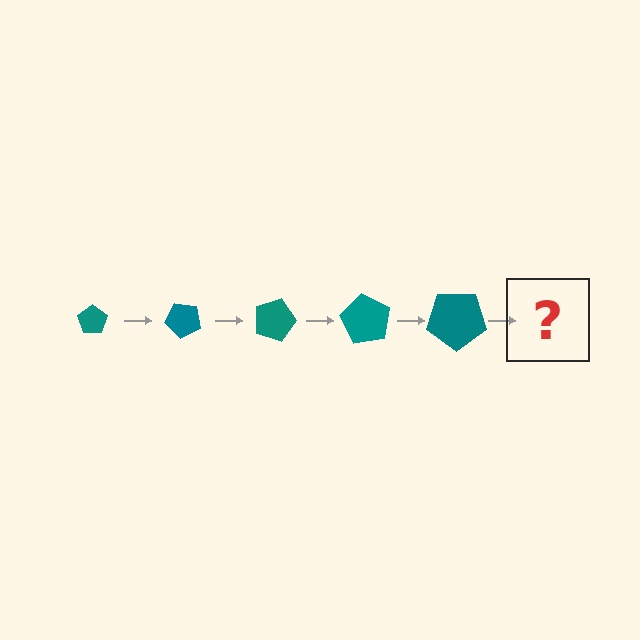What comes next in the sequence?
The next element should be a pentagon, larger than the previous one and rotated 225 degrees from the start.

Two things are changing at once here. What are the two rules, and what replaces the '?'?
The two rules are that the pentagon grows larger each step and it rotates 45 degrees each step. The '?' should be a pentagon, larger than the previous one and rotated 225 degrees from the start.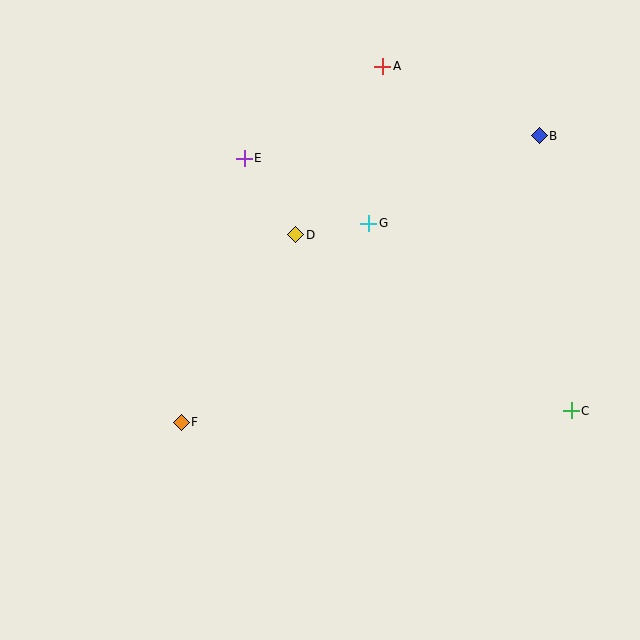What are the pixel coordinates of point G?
Point G is at (369, 223).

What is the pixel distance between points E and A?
The distance between E and A is 166 pixels.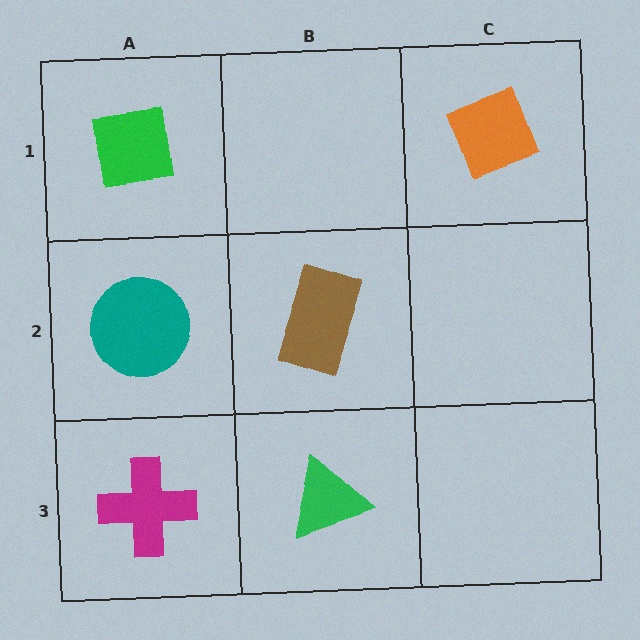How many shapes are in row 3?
2 shapes.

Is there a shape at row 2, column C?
No, that cell is empty.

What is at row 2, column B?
A brown rectangle.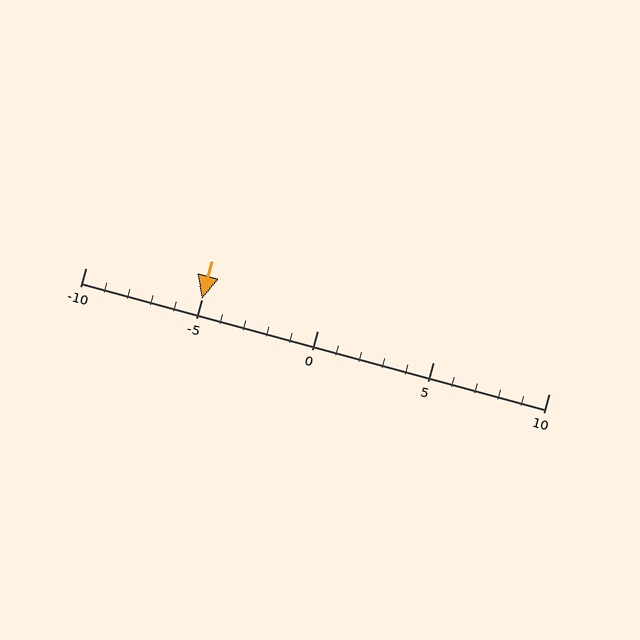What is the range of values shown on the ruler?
The ruler shows values from -10 to 10.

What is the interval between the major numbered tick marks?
The major tick marks are spaced 5 units apart.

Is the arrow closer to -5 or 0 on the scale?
The arrow is closer to -5.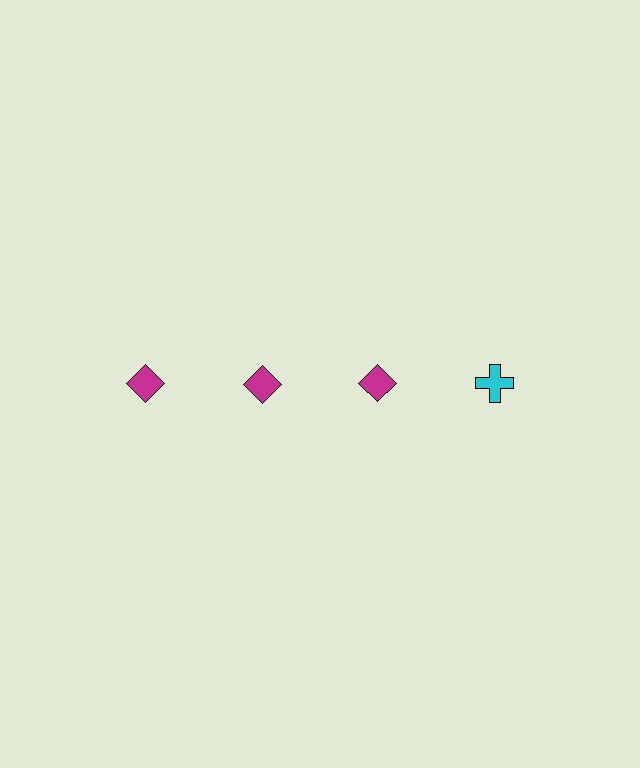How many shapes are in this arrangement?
There are 4 shapes arranged in a grid pattern.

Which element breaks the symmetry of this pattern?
The cyan cross in the top row, second from right column breaks the symmetry. All other shapes are magenta diamonds.